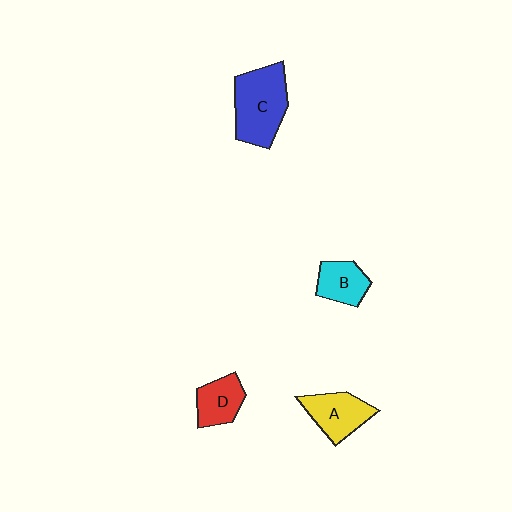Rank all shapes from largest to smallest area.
From largest to smallest: C (blue), A (yellow), D (red), B (cyan).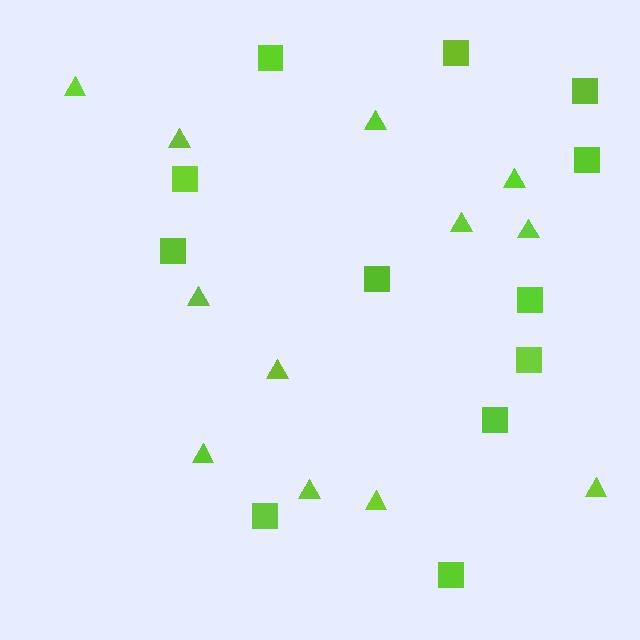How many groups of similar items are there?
There are 2 groups: one group of triangles (12) and one group of squares (12).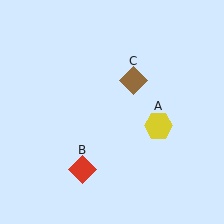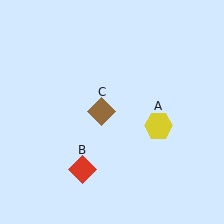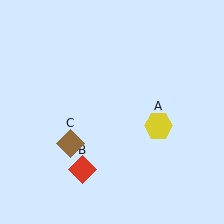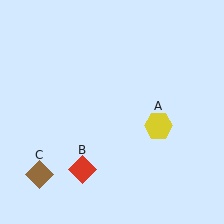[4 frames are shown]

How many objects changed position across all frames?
1 object changed position: brown diamond (object C).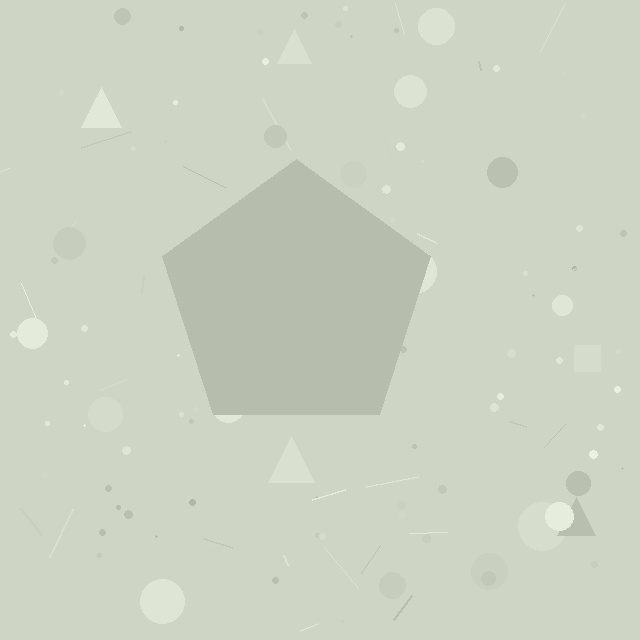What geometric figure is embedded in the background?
A pentagon is embedded in the background.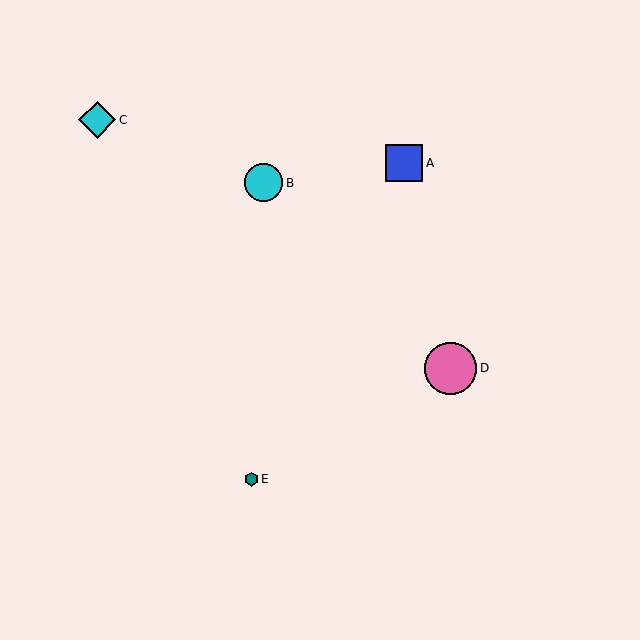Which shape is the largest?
The pink circle (labeled D) is the largest.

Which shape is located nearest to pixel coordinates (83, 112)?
The cyan diamond (labeled C) at (97, 120) is nearest to that location.